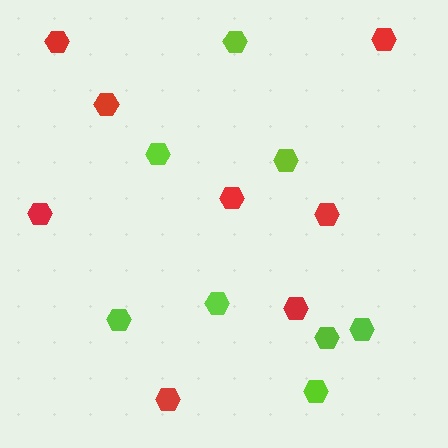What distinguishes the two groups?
There are 2 groups: one group of lime hexagons (8) and one group of red hexagons (8).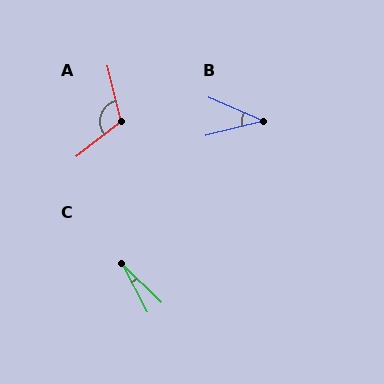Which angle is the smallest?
C, at approximately 18 degrees.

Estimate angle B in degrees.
Approximately 38 degrees.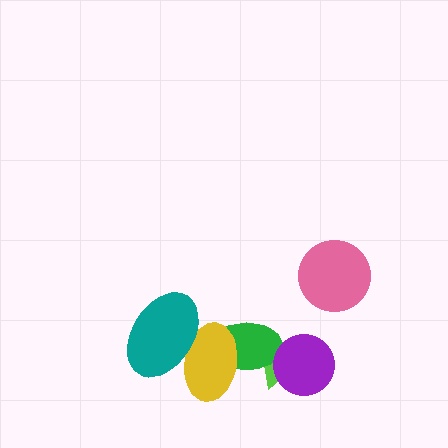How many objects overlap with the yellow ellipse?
2 objects overlap with the yellow ellipse.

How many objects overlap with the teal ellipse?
1 object overlaps with the teal ellipse.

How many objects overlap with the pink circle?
0 objects overlap with the pink circle.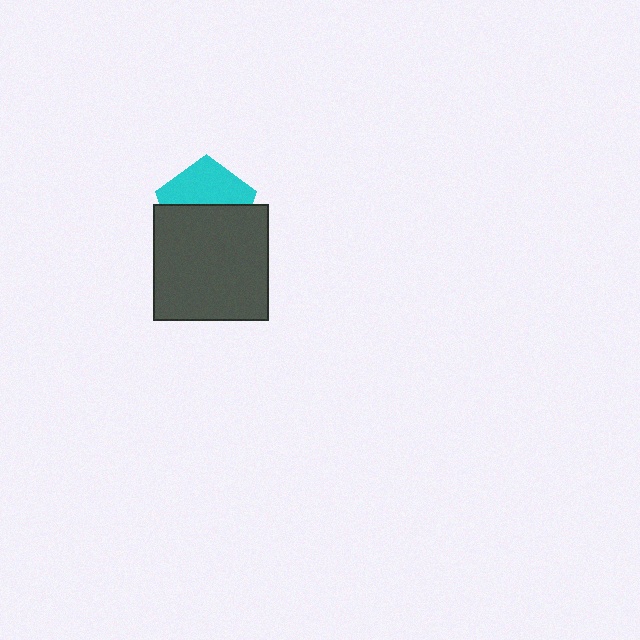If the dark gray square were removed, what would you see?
You would see the complete cyan pentagon.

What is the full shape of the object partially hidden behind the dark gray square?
The partially hidden object is a cyan pentagon.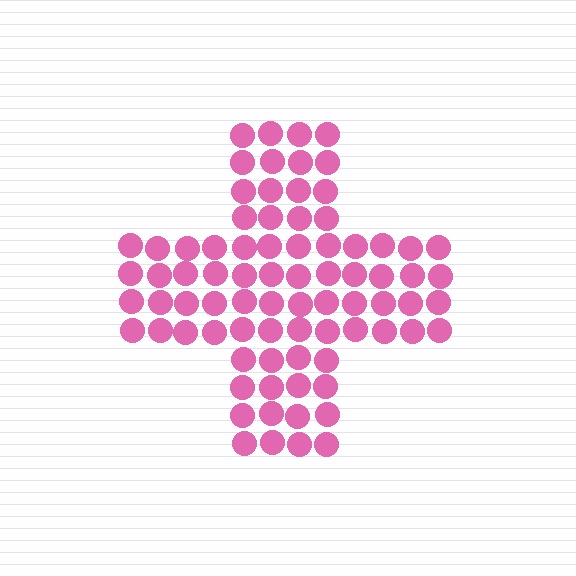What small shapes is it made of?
It is made of small circles.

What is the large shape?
The large shape is a cross.